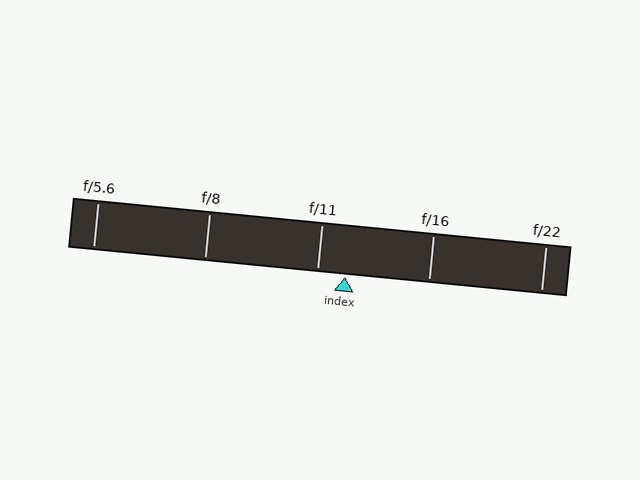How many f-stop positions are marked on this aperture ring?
There are 5 f-stop positions marked.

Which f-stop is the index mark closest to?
The index mark is closest to f/11.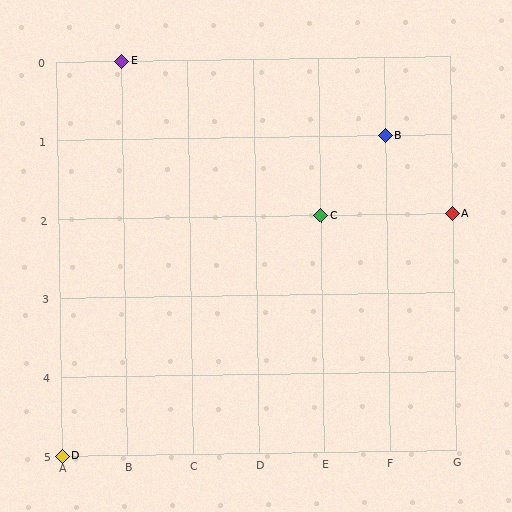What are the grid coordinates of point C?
Point C is at grid coordinates (E, 2).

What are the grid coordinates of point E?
Point E is at grid coordinates (B, 0).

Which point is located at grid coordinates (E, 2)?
Point C is at (E, 2).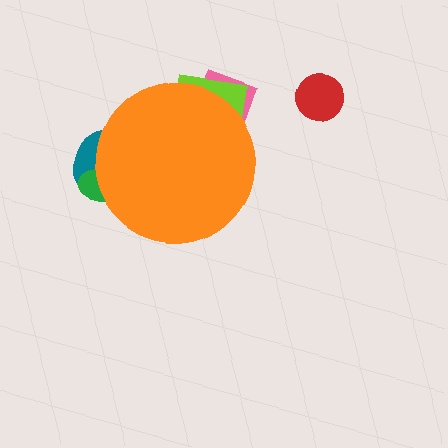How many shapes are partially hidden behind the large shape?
4 shapes are partially hidden.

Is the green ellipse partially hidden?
Yes, the green ellipse is partially hidden behind the orange circle.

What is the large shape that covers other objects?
An orange circle.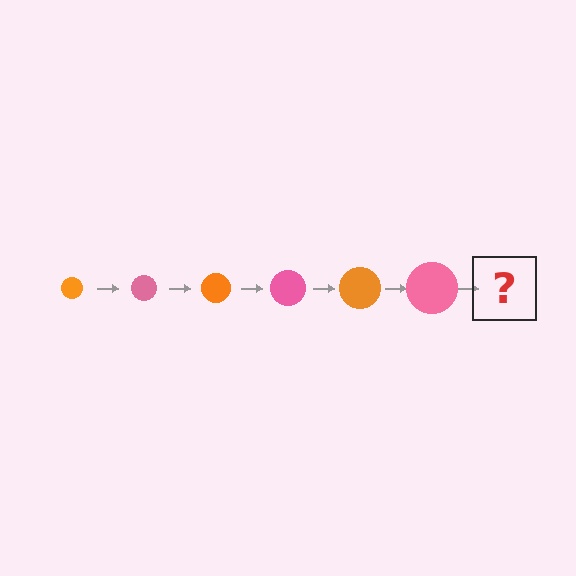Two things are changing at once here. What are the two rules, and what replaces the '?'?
The two rules are that the circle grows larger each step and the color cycles through orange and pink. The '?' should be an orange circle, larger than the previous one.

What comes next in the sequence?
The next element should be an orange circle, larger than the previous one.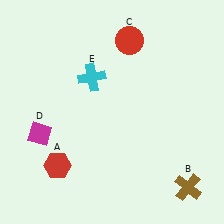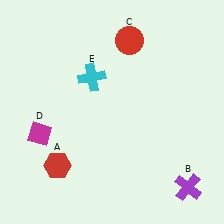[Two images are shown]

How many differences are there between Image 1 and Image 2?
There is 1 difference between the two images.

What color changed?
The cross (B) changed from brown in Image 1 to purple in Image 2.